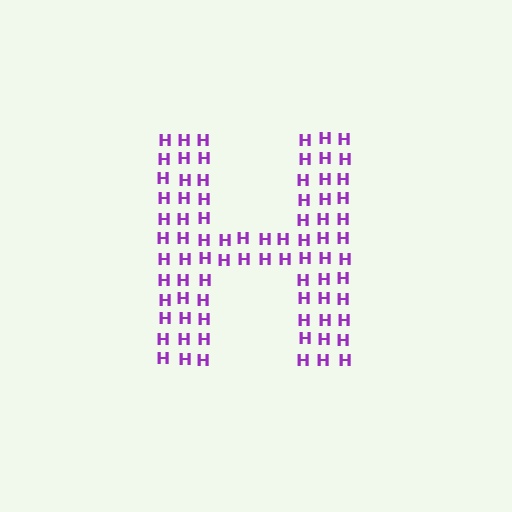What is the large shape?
The large shape is the letter H.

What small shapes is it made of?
It is made of small letter H's.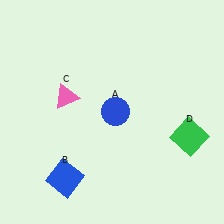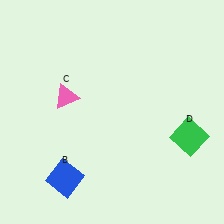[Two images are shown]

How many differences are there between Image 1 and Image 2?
There is 1 difference between the two images.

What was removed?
The blue circle (A) was removed in Image 2.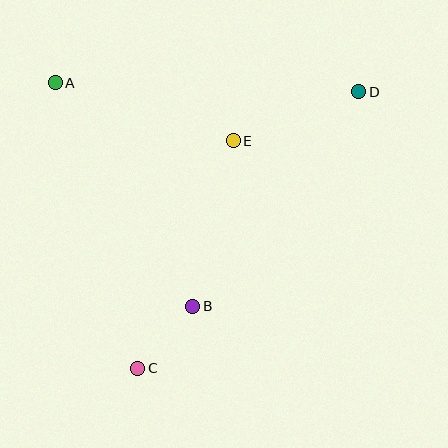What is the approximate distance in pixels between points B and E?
The distance between B and E is approximately 170 pixels.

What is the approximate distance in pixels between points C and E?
The distance between C and E is approximately 246 pixels.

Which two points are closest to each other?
Points B and C are closest to each other.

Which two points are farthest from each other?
Points C and D are farthest from each other.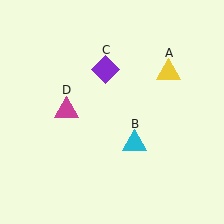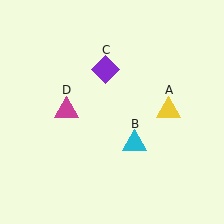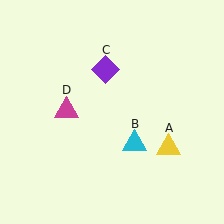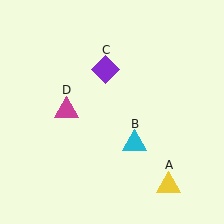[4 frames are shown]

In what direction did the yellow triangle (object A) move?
The yellow triangle (object A) moved down.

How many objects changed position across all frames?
1 object changed position: yellow triangle (object A).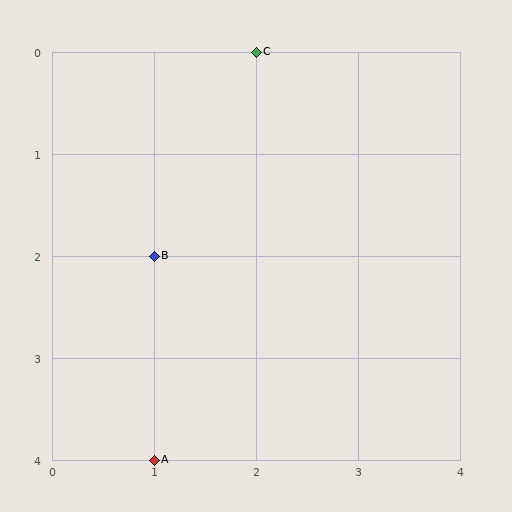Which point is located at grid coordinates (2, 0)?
Point C is at (2, 0).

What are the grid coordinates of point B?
Point B is at grid coordinates (1, 2).